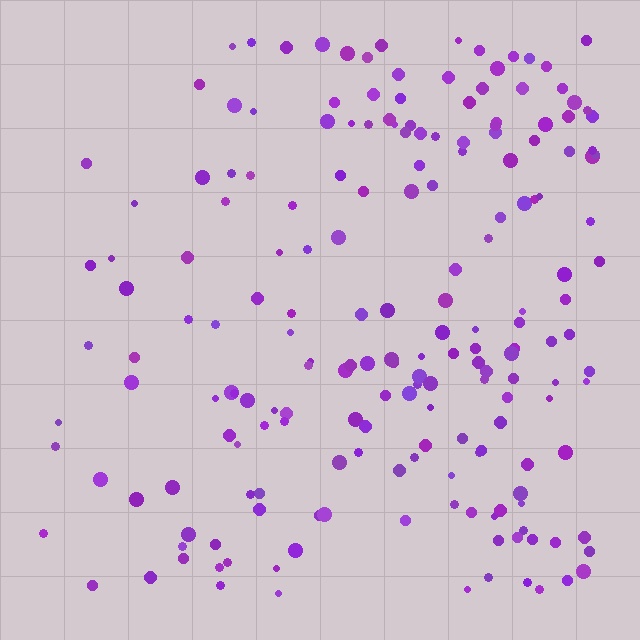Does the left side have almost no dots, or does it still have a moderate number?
Still a moderate number, just noticeably fewer than the right.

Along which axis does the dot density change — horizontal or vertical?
Horizontal.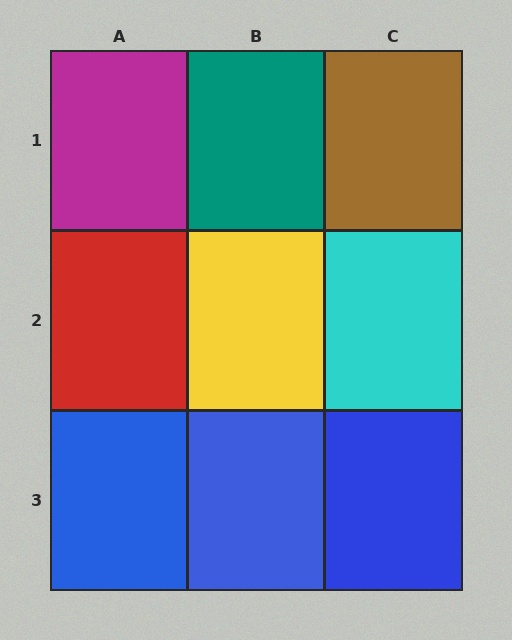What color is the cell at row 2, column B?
Yellow.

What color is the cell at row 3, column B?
Blue.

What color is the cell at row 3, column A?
Blue.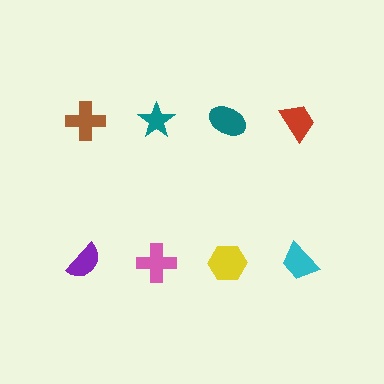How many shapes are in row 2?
4 shapes.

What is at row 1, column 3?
A teal ellipse.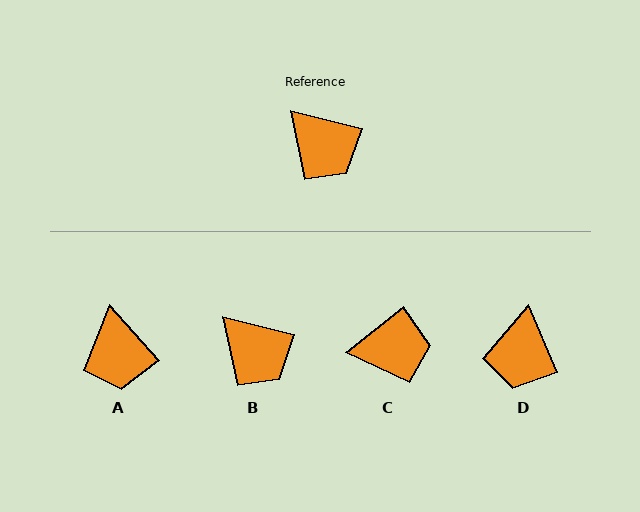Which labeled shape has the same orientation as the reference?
B.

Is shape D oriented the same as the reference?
No, it is off by about 52 degrees.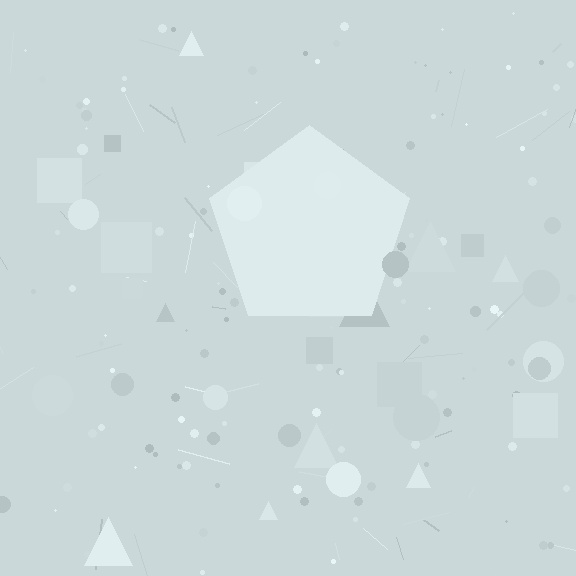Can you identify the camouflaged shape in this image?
The camouflaged shape is a pentagon.